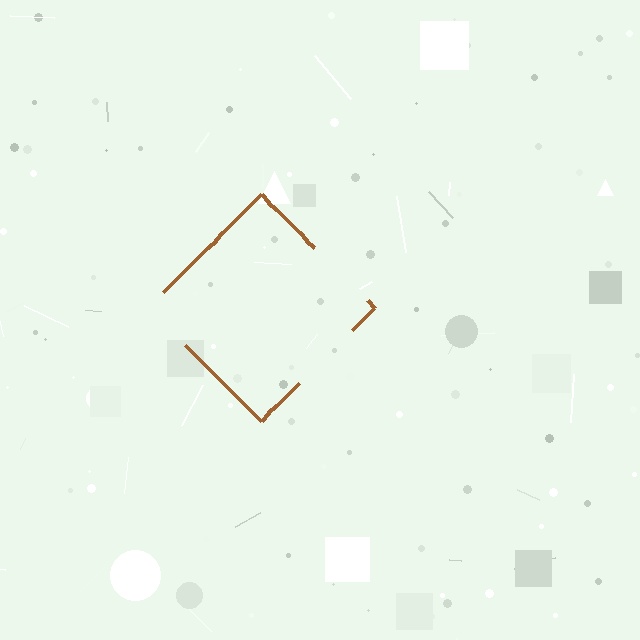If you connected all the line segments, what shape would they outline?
They would outline a diamond.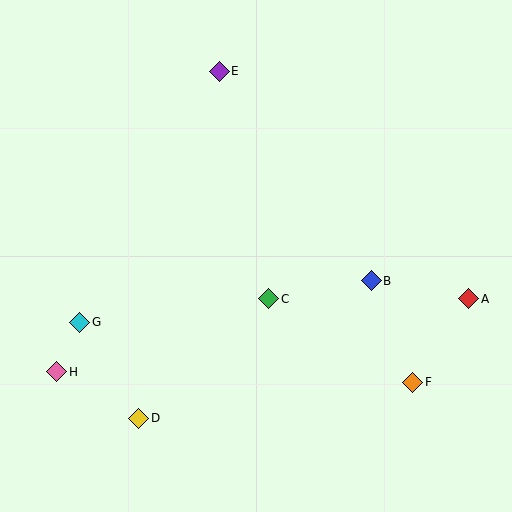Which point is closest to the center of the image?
Point C at (269, 299) is closest to the center.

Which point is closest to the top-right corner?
Point E is closest to the top-right corner.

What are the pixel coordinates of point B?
Point B is at (371, 281).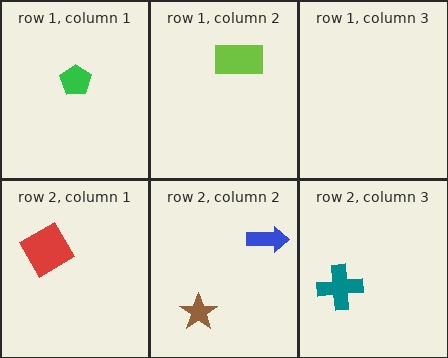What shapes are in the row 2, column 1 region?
The red diamond.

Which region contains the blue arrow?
The row 2, column 2 region.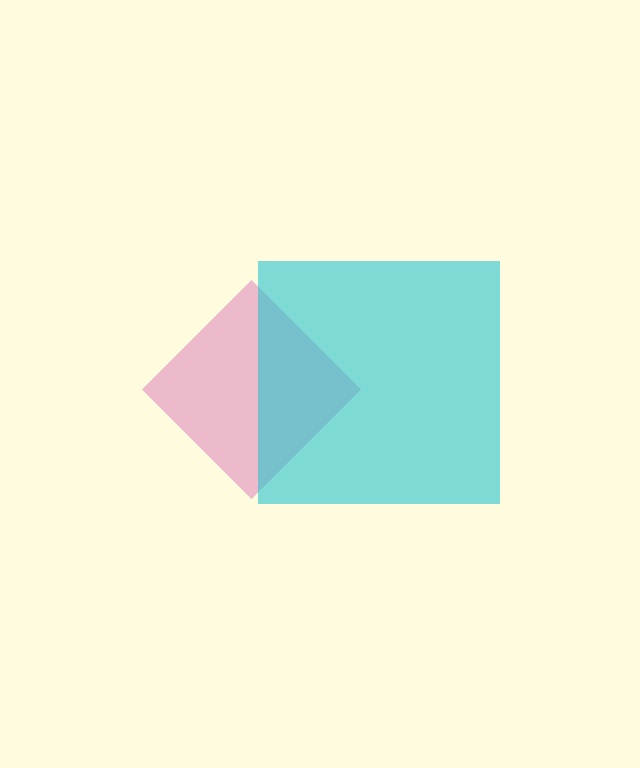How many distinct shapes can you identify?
There are 2 distinct shapes: a pink diamond, a cyan square.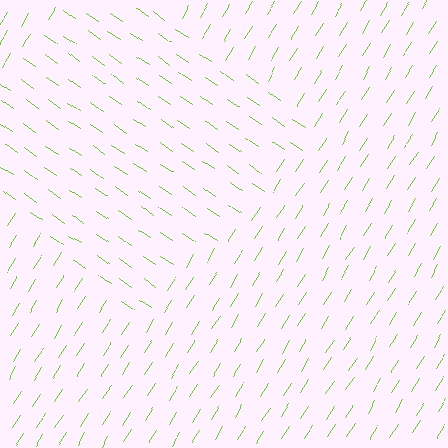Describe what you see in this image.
The image is filled with small lime line segments. A diamond region in the image has lines oriented differently from the surrounding lines, creating a visible texture boundary.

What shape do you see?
I see a diamond.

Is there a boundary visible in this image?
Yes, there is a texture boundary formed by a change in line orientation.